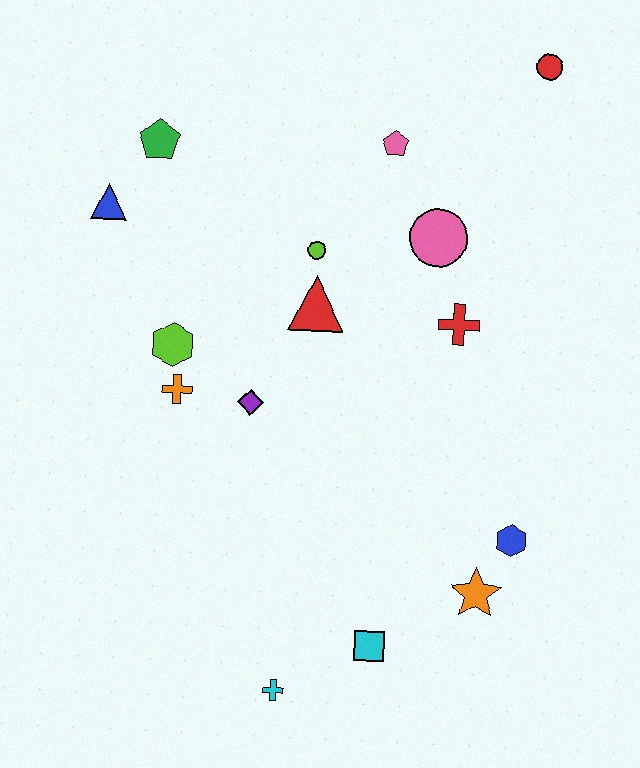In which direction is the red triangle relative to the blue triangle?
The red triangle is to the right of the blue triangle.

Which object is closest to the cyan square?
The cyan cross is closest to the cyan square.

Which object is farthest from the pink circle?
The cyan cross is farthest from the pink circle.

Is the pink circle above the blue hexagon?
Yes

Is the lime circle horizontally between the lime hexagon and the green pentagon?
No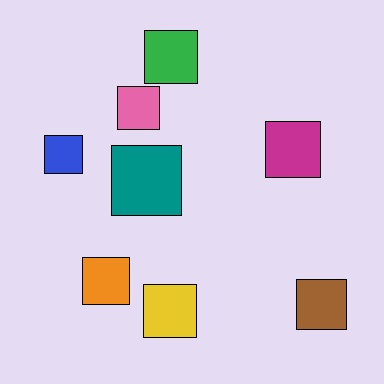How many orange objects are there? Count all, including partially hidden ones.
There is 1 orange object.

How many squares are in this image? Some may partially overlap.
There are 8 squares.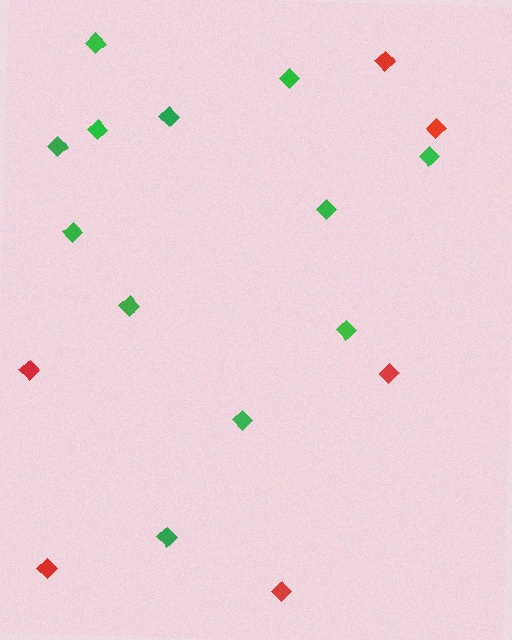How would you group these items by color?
There are 2 groups: one group of red diamonds (6) and one group of green diamonds (12).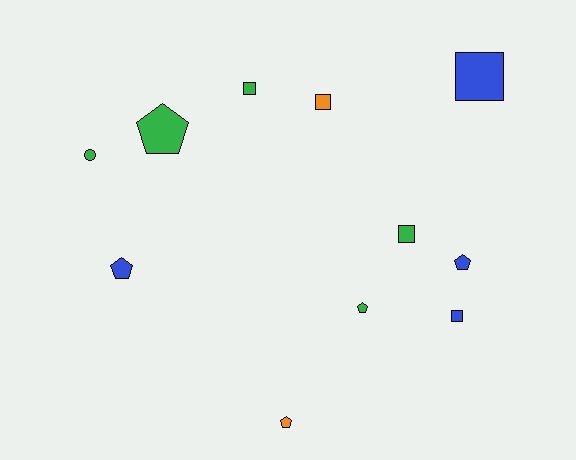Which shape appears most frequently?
Square, with 5 objects.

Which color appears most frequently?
Green, with 5 objects.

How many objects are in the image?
There are 11 objects.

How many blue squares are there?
There are 2 blue squares.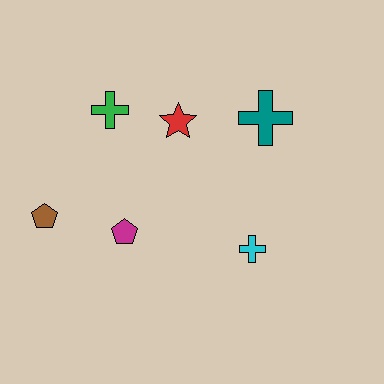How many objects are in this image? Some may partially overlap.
There are 6 objects.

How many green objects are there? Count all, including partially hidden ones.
There is 1 green object.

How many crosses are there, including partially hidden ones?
There are 3 crosses.